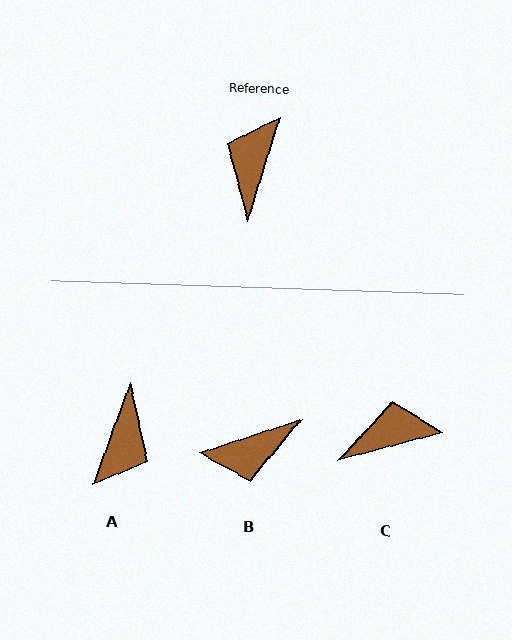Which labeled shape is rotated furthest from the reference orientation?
A, about 177 degrees away.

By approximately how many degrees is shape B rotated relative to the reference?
Approximately 125 degrees counter-clockwise.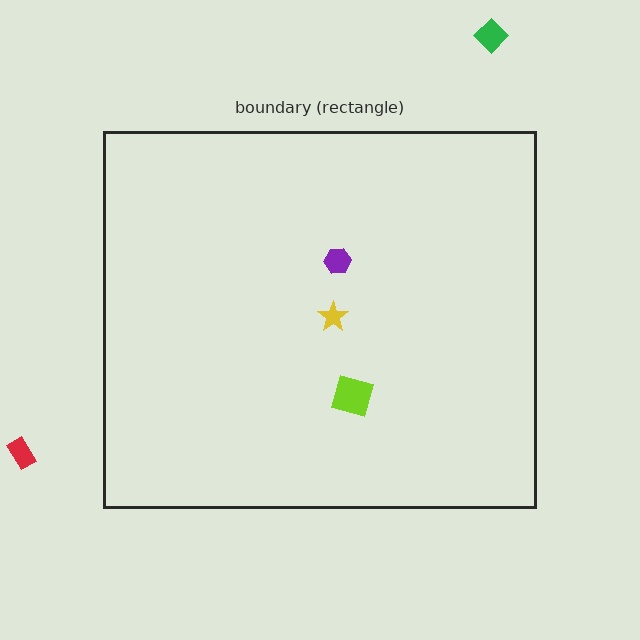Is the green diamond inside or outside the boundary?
Outside.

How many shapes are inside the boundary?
3 inside, 2 outside.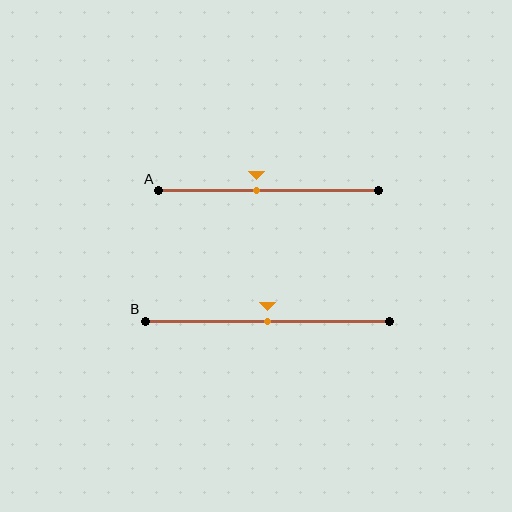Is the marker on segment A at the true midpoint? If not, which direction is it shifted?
No, the marker on segment A is shifted to the left by about 5% of the segment length.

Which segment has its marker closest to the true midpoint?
Segment B has its marker closest to the true midpoint.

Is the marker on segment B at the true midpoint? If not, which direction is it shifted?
Yes, the marker on segment B is at the true midpoint.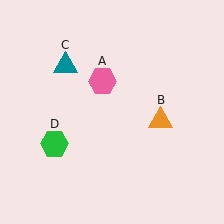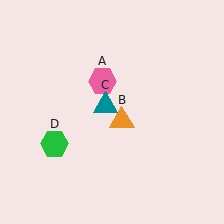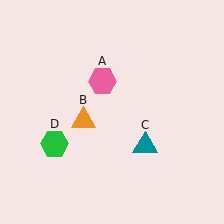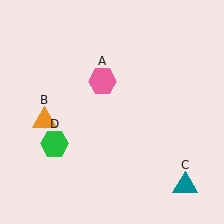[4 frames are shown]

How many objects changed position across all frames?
2 objects changed position: orange triangle (object B), teal triangle (object C).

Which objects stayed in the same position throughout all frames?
Pink hexagon (object A) and green hexagon (object D) remained stationary.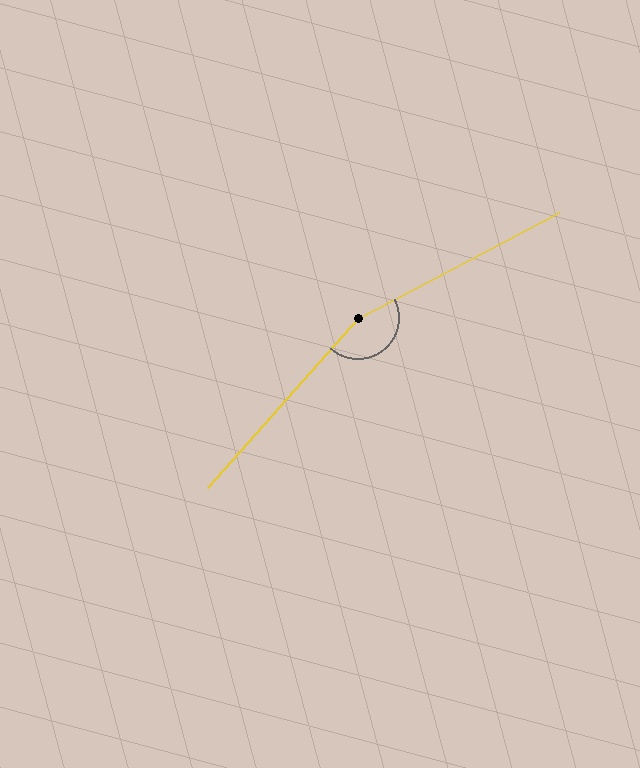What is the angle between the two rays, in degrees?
Approximately 159 degrees.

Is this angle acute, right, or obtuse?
It is obtuse.